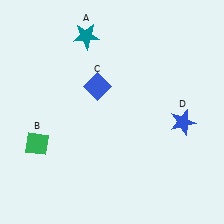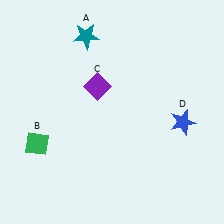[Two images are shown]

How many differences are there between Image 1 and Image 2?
There is 1 difference between the two images.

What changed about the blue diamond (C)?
In Image 1, C is blue. In Image 2, it changed to purple.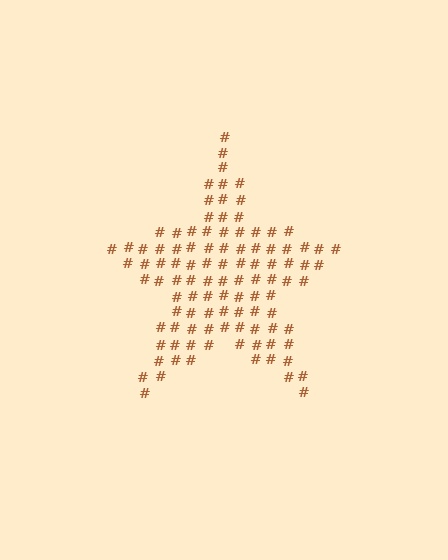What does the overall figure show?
The overall figure shows a star.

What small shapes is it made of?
It is made of small hash symbols.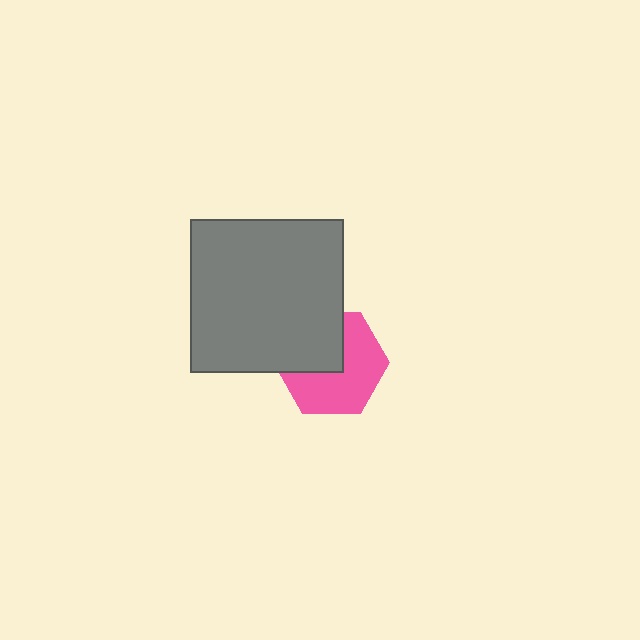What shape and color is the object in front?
The object in front is a gray square.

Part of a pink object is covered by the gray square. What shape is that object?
It is a hexagon.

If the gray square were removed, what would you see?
You would see the complete pink hexagon.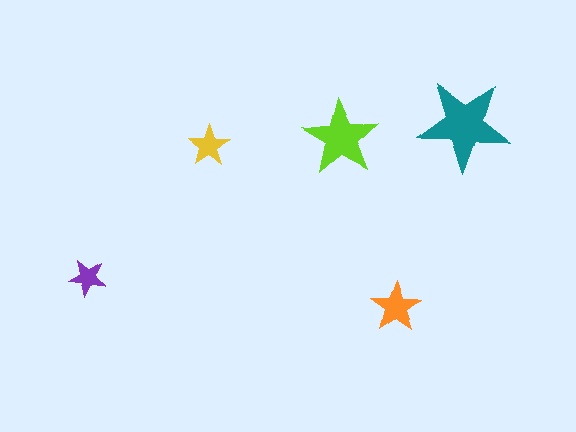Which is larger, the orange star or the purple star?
The orange one.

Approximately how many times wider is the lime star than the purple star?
About 2 times wider.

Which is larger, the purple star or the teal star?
The teal one.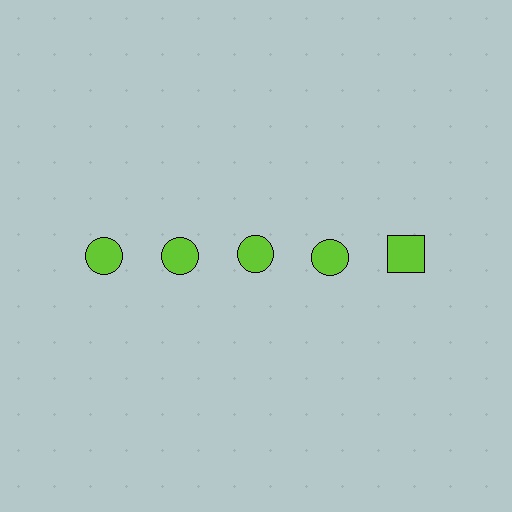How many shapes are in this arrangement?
There are 5 shapes arranged in a grid pattern.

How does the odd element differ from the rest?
It has a different shape: square instead of circle.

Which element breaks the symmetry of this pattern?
The lime square in the top row, rightmost column breaks the symmetry. All other shapes are lime circles.